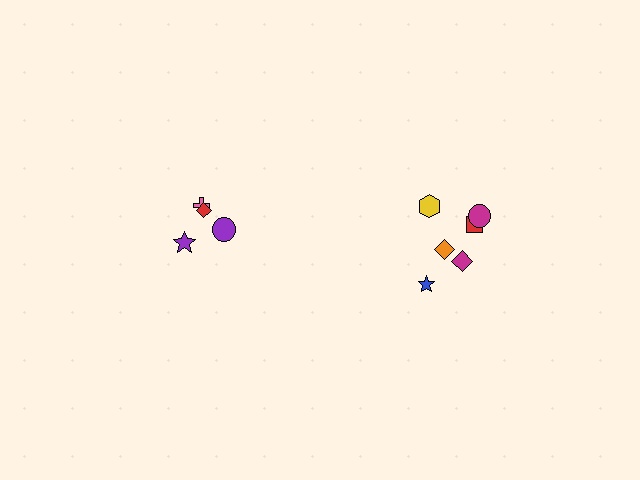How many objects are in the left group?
There are 4 objects.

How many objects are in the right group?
There are 6 objects.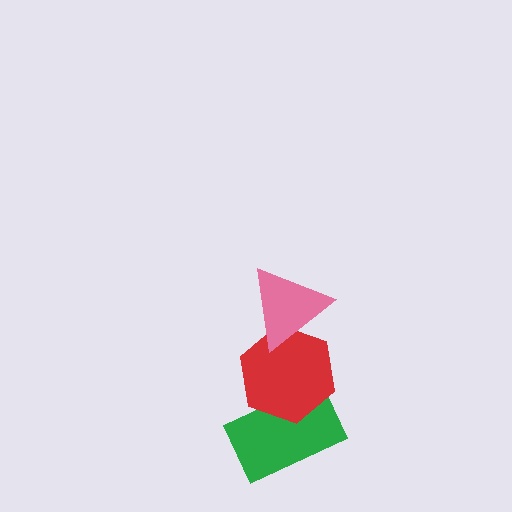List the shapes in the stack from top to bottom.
From top to bottom: the pink triangle, the red hexagon, the green rectangle.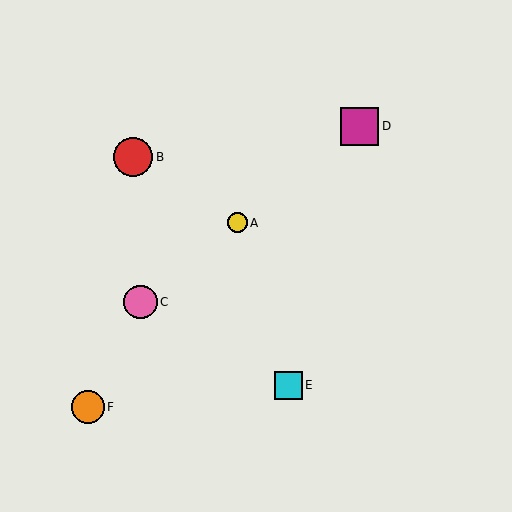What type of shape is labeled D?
Shape D is a magenta square.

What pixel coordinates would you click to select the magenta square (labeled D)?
Click at (359, 126) to select the magenta square D.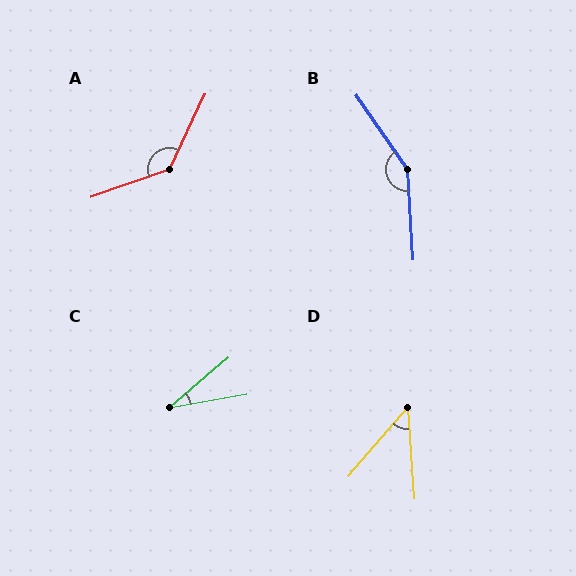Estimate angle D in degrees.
Approximately 44 degrees.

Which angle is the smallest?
C, at approximately 31 degrees.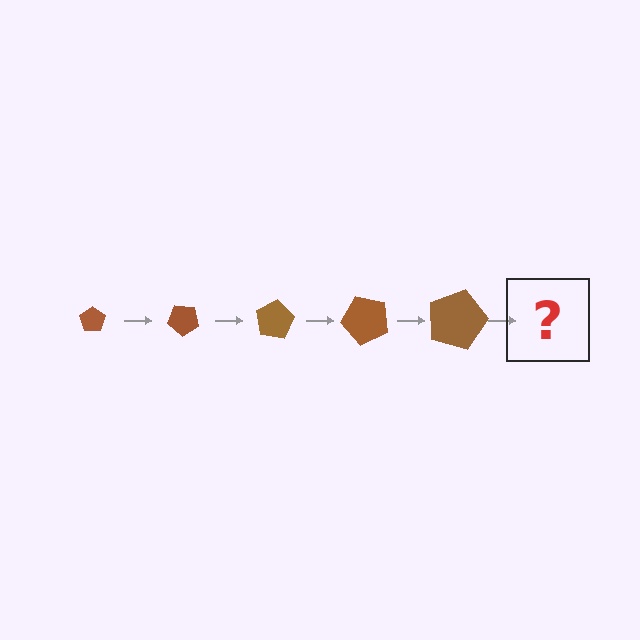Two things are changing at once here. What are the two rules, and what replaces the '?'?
The two rules are that the pentagon grows larger each step and it rotates 40 degrees each step. The '?' should be a pentagon, larger than the previous one and rotated 200 degrees from the start.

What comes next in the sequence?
The next element should be a pentagon, larger than the previous one and rotated 200 degrees from the start.